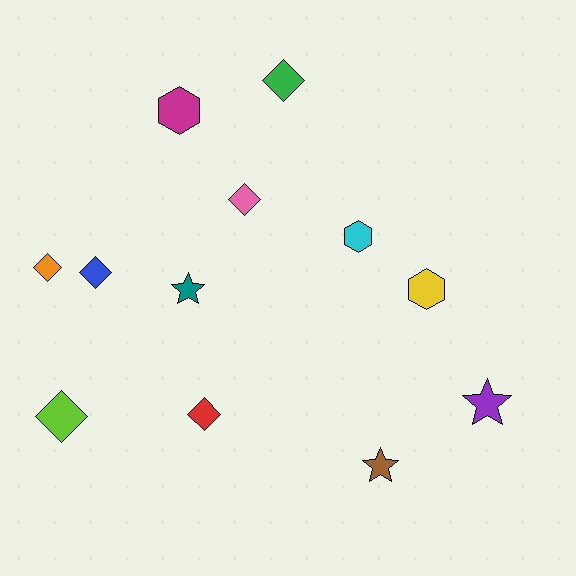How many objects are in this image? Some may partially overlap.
There are 12 objects.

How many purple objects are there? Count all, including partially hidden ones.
There is 1 purple object.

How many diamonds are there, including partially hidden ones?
There are 6 diamonds.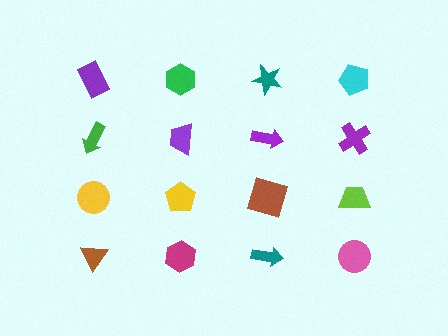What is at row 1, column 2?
A green hexagon.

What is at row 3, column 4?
A lime trapezoid.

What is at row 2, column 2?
A purple trapezoid.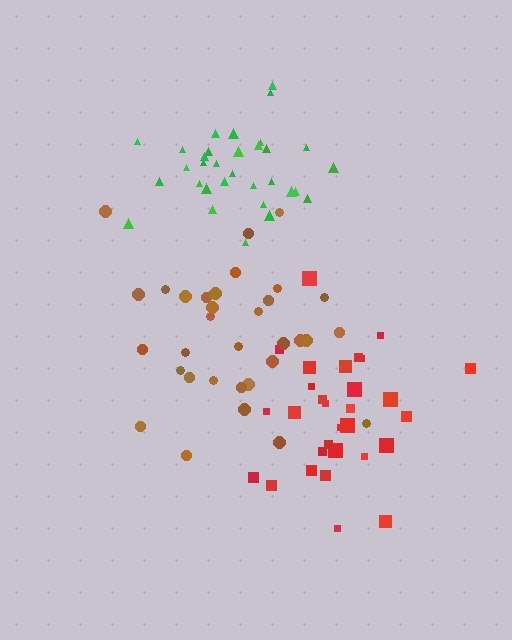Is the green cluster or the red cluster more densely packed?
Green.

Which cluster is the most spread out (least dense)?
Brown.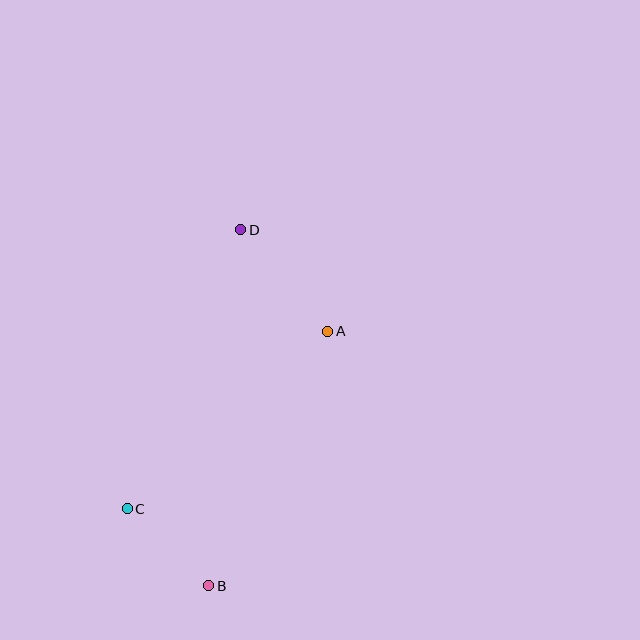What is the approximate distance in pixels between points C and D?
The distance between C and D is approximately 301 pixels.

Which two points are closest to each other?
Points B and C are closest to each other.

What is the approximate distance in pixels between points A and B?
The distance between A and B is approximately 281 pixels.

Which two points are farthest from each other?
Points B and D are farthest from each other.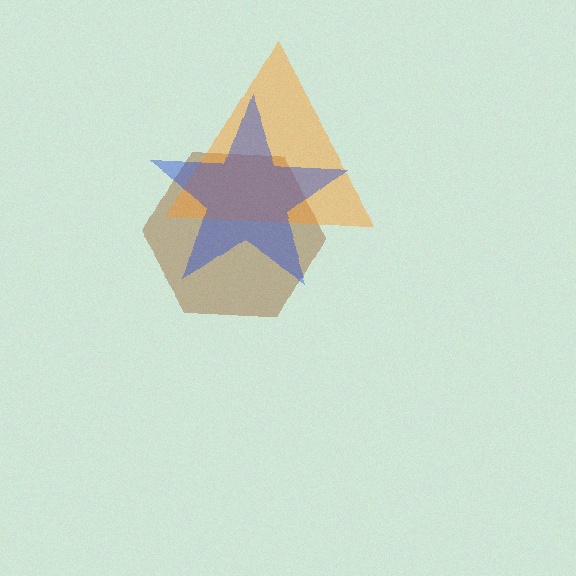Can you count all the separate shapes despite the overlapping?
Yes, there are 3 separate shapes.